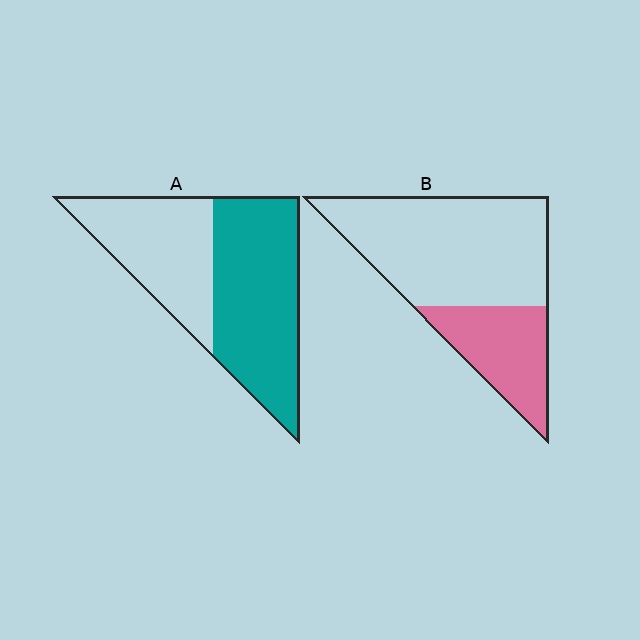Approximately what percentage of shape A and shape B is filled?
A is approximately 60% and B is approximately 30%.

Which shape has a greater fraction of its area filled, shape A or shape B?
Shape A.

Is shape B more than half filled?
No.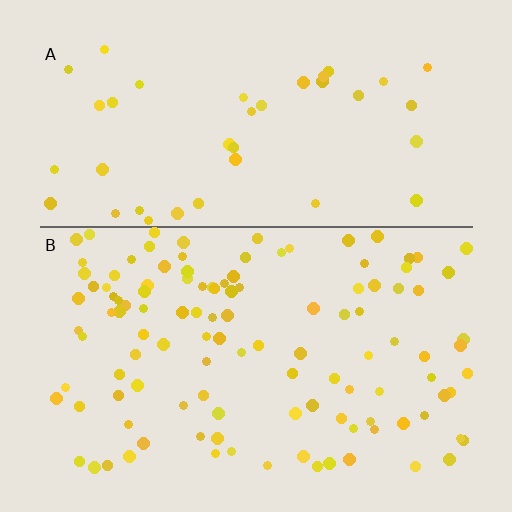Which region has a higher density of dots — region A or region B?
B (the bottom).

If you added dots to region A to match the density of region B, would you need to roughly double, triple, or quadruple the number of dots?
Approximately triple.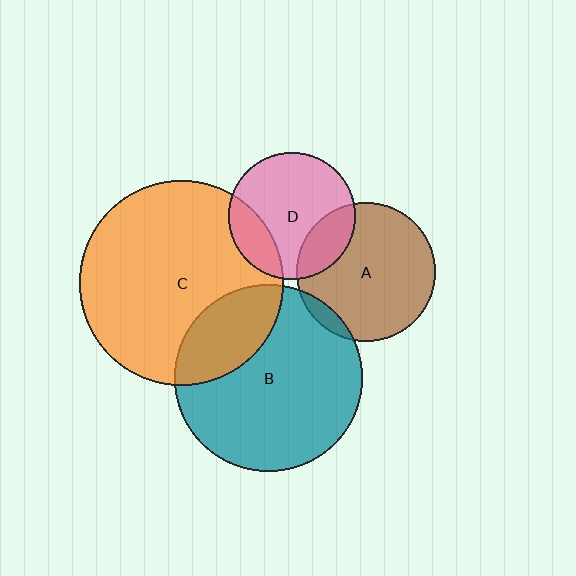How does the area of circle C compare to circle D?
Approximately 2.6 times.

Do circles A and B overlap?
Yes.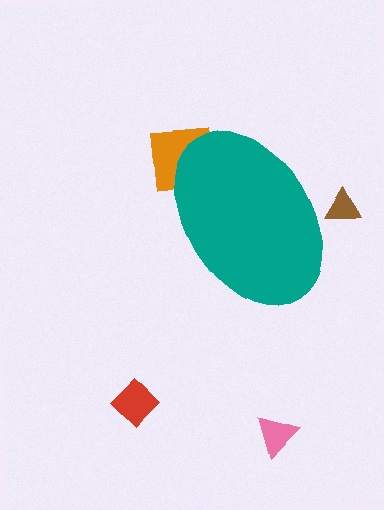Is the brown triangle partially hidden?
Yes, the brown triangle is partially hidden behind the teal ellipse.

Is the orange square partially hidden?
Yes, the orange square is partially hidden behind the teal ellipse.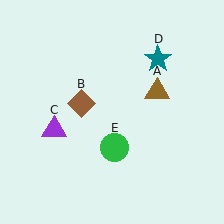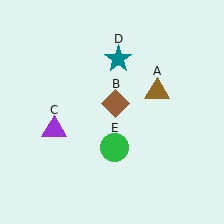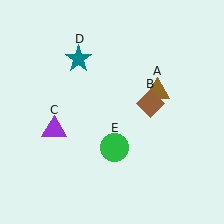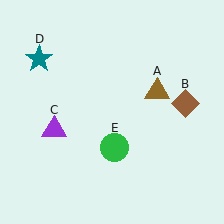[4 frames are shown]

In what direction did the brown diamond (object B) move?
The brown diamond (object B) moved right.